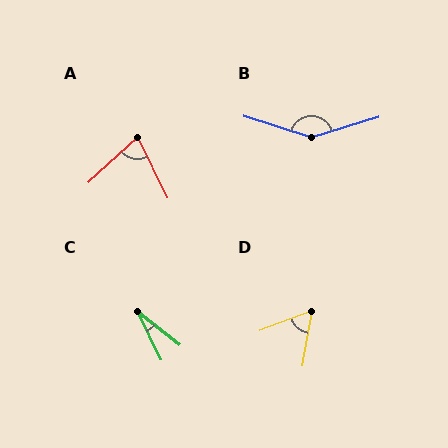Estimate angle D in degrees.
Approximately 60 degrees.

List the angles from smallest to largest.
C (25°), D (60°), A (73°), B (146°).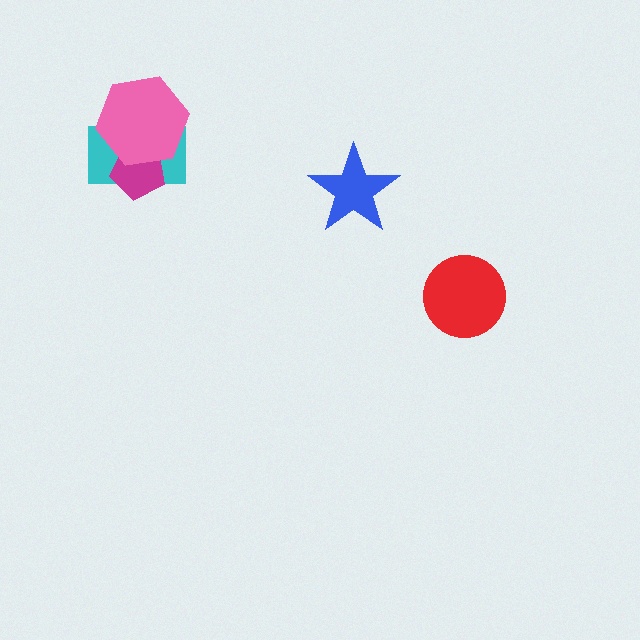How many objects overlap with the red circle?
0 objects overlap with the red circle.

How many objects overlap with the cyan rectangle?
2 objects overlap with the cyan rectangle.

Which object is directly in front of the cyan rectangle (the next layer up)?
The magenta pentagon is directly in front of the cyan rectangle.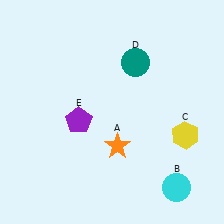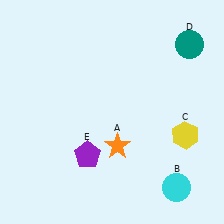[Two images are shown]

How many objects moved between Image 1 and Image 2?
2 objects moved between the two images.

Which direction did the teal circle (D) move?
The teal circle (D) moved right.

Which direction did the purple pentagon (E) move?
The purple pentagon (E) moved down.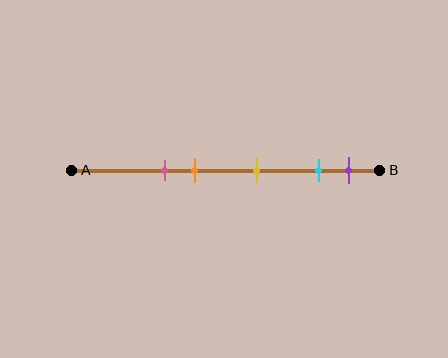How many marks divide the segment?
There are 5 marks dividing the segment.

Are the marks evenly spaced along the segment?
No, the marks are not evenly spaced.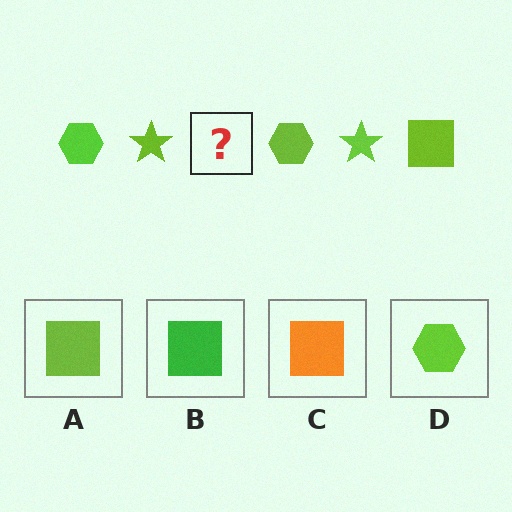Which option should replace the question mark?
Option A.